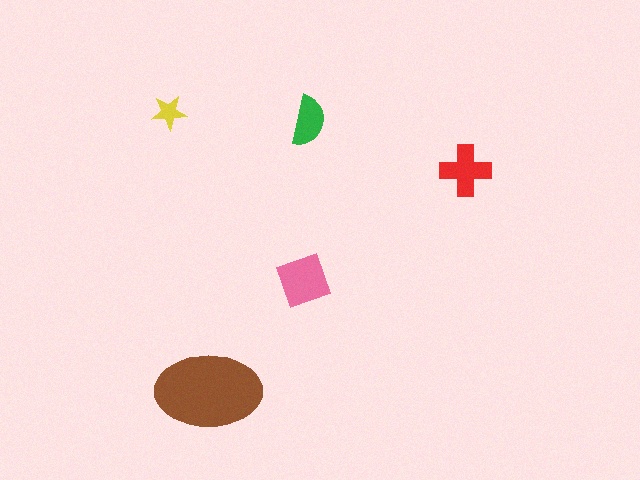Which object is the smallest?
The yellow star.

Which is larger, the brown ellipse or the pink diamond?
The brown ellipse.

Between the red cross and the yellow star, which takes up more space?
The red cross.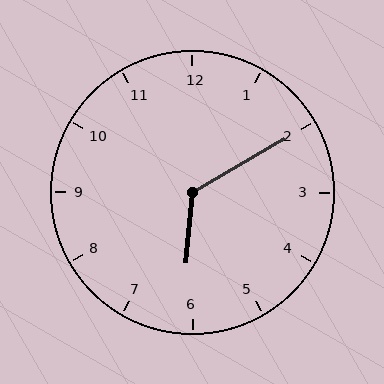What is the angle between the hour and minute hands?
Approximately 125 degrees.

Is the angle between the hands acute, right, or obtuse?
It is obtuse.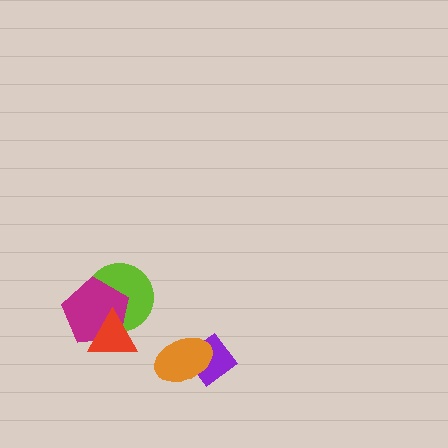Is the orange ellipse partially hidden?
No, no other shape covers it.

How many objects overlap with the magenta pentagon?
2 objects overlap with the magenta pentagon.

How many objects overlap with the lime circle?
2 objects overlap with the lime circle.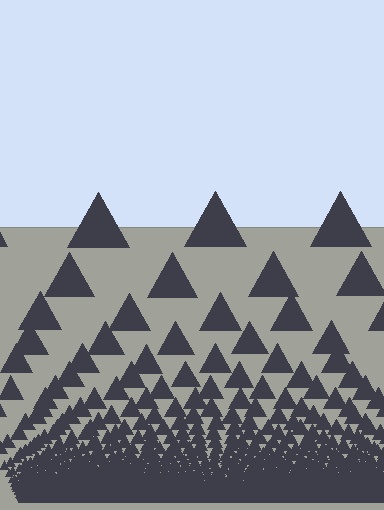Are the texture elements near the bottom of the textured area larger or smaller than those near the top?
Smaller. The gradient is inverted — elements near the bottom are smaller and denser.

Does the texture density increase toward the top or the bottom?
Density increases toward the bottom.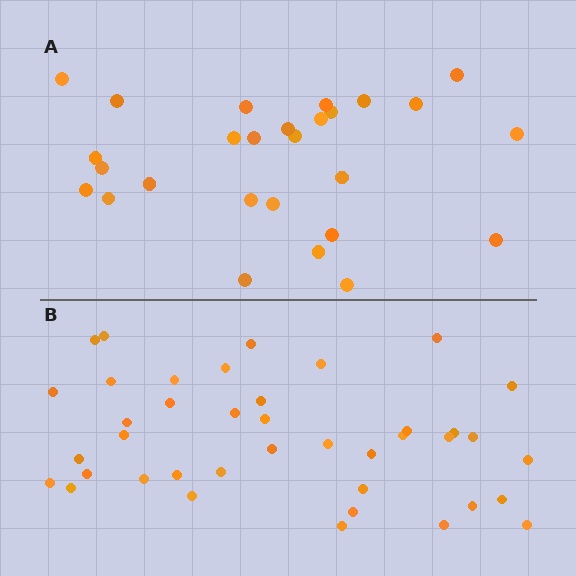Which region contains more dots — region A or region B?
Region B (the bottom region) has more dots.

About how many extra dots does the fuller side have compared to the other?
Region B has approximately 15 more dots than region A.